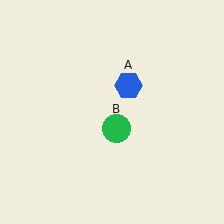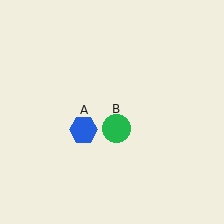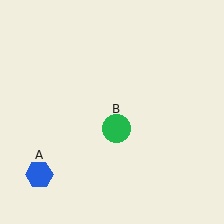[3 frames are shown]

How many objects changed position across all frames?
1 object changed position: blue hexagon (object A).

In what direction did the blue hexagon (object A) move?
The blue hexagon (object A) moved down and to the left.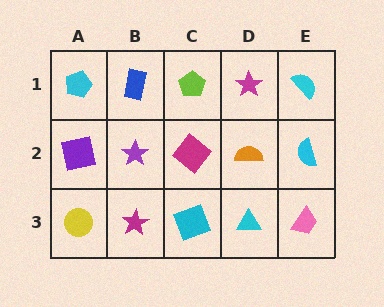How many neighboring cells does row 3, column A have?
2.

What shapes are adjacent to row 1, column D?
An orange semicircle (row 2, column D), a lime pentagon (row 1, column C), a cyan semicircle (row 1, column E).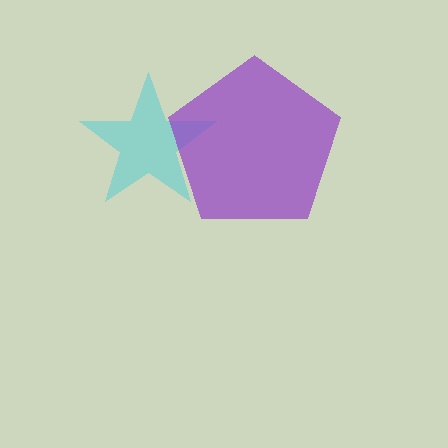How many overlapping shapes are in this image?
There are 2 overlapping shapes in the image.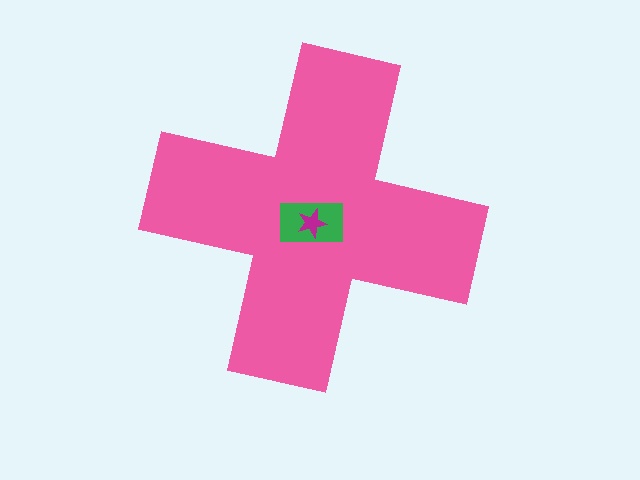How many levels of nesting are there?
3.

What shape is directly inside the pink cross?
The green rectangle.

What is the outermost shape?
The pink cross.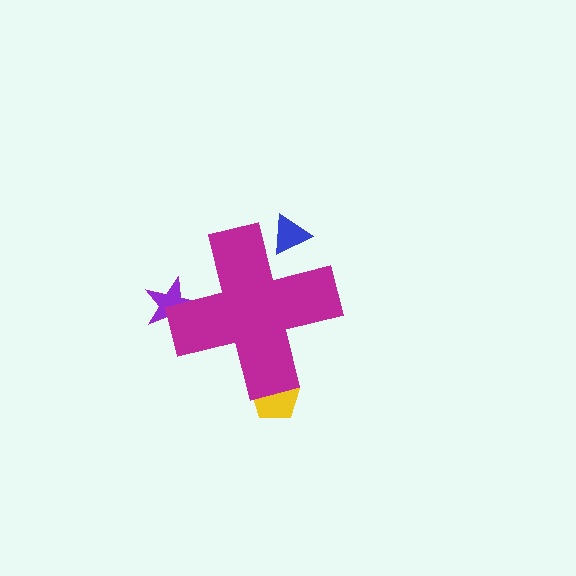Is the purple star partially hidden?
Yes, the purple star is partially hidden behind the magenta cross.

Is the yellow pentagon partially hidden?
Yes, the yellow pentagon is partially hidden behind the magenta cross.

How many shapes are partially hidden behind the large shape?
3 shapes are partially hidden.